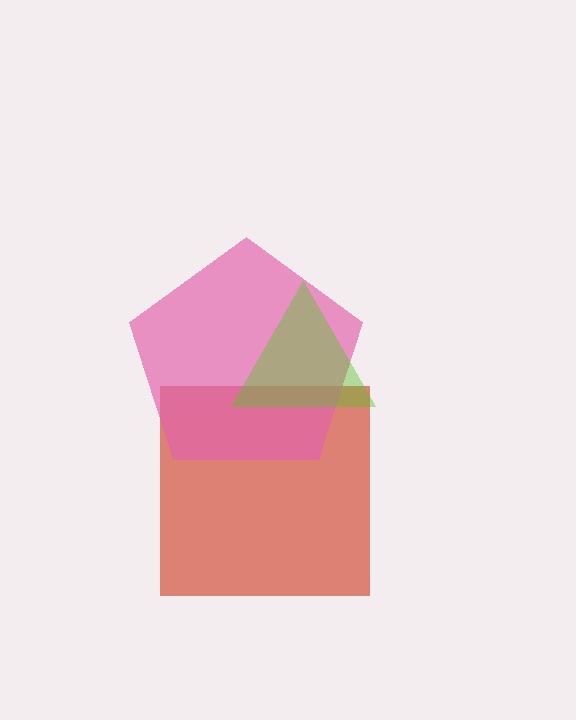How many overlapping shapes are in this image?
There are 3 overlapping shapes in the image.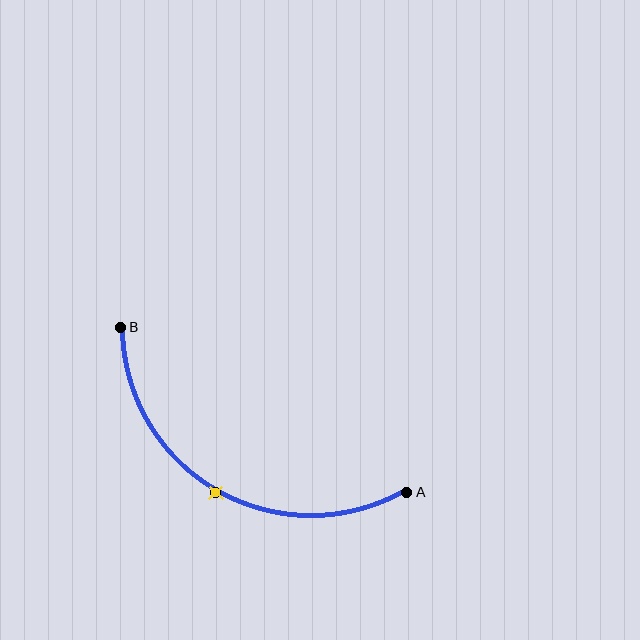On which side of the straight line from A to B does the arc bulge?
The arc bulges below the straight line connecting A and B.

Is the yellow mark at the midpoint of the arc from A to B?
Yes. The yellow mark lies on the arc at equal arc-length from both A and B — it is the arc midpoint.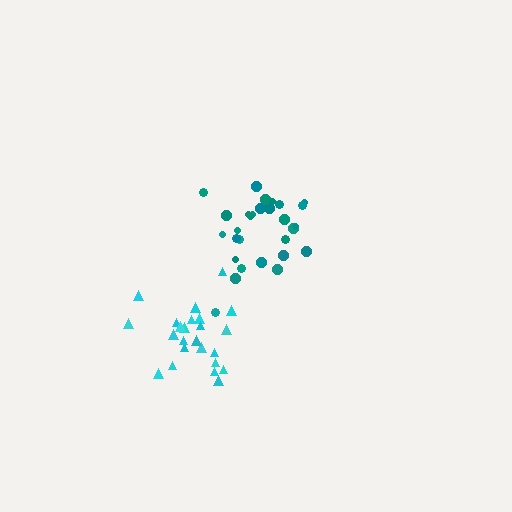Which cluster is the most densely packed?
Teal.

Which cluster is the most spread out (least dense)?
Cyan.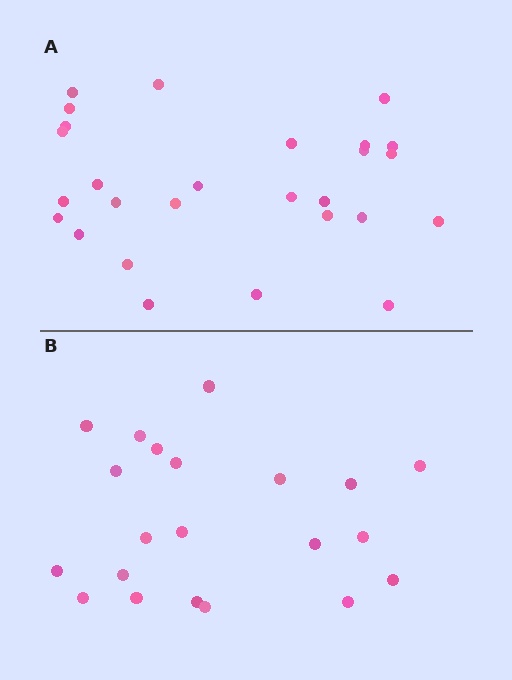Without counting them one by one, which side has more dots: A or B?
Region A (the top region) has more dots.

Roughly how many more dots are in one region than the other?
Region A has about 6 more dots than region B.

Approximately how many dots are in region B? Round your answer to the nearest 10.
About 20 dots. (The exact count is 21, which rounds to 20.)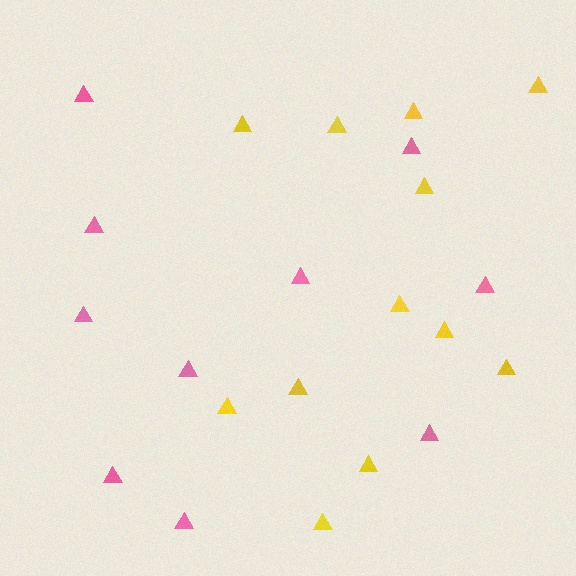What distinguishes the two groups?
There are 2 groups: one group of yellow triangles (12) and one group of pink triangles (10).